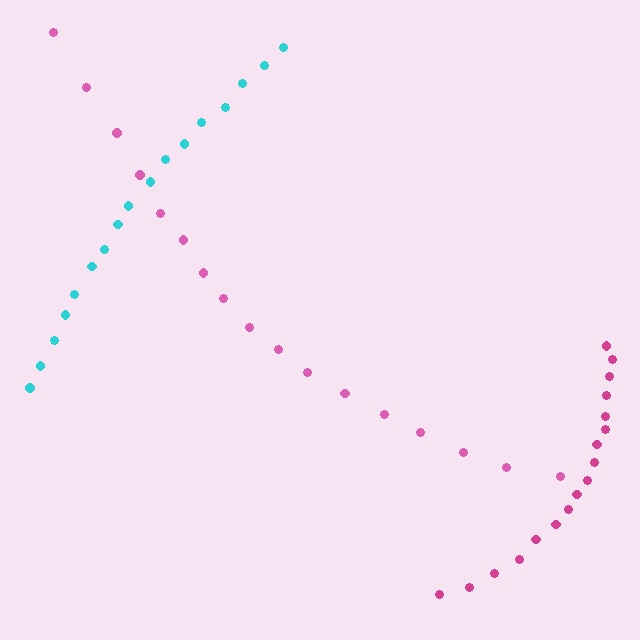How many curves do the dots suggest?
There are 3 distinct paths.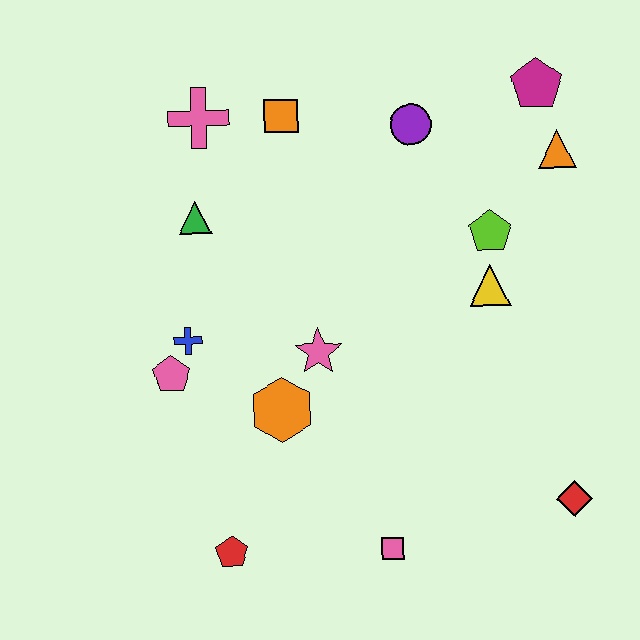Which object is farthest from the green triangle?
The red diamond is farthest from the green triangle.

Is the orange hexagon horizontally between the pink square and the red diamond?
No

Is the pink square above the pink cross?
No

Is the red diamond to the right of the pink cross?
Yes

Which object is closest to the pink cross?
The orange square is closest to the pink cross.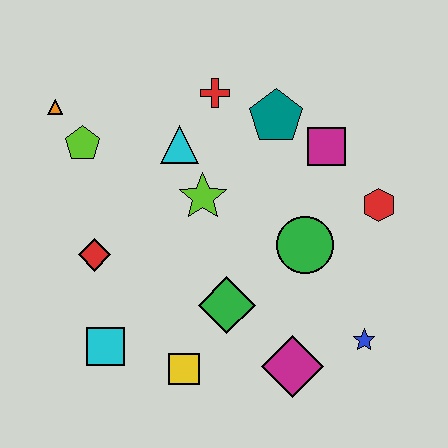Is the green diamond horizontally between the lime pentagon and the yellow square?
No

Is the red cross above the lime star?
Yes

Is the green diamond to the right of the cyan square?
Yes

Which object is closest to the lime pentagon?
The orange triangle is closest to the lime pentagon.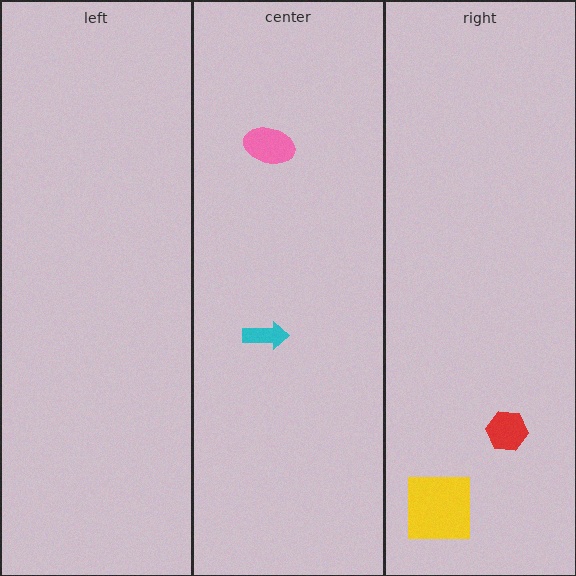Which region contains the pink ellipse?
The center region.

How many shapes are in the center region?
2.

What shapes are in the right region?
The red hexagon, the yellow square.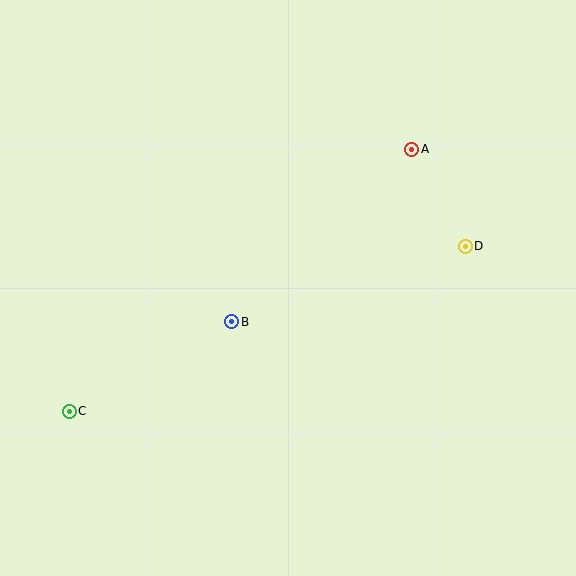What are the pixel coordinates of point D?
Point D is at (465, 246).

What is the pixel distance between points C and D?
The distance between C and D is 429 pixels.